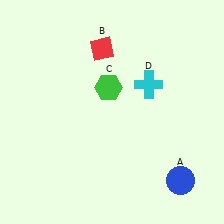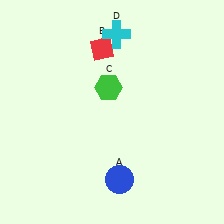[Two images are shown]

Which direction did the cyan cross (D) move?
The cyan cross (D) moved up.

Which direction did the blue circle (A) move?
The blue circle (A) moved left.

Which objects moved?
The objects that moved are: the blue circle (A), the cyan cross (D).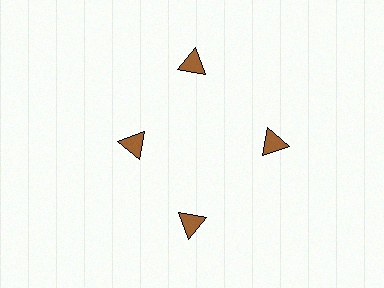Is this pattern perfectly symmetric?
No. The 4 brown triangles are arranged in a ring, but one element near the 9 o'clock position is pulled inward toward the center, breaking the 4-fold rotational symmetry.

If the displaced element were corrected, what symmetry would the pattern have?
It would have 4-fold rotational symmetry — the pattern would map onto itself every 90 degrees.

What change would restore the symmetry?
The symmetry would be restored by moving it outward, back onto the ring so that all 4 triangles sit at equal angles and equal distance from the center.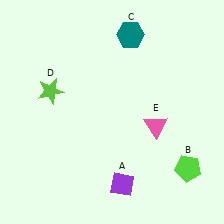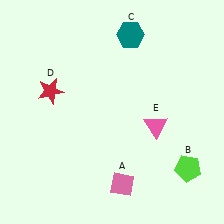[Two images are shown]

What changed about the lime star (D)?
In Image 1, D is lime. In Image 2, it changed to red.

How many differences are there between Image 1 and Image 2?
There are 2 differences between the two images.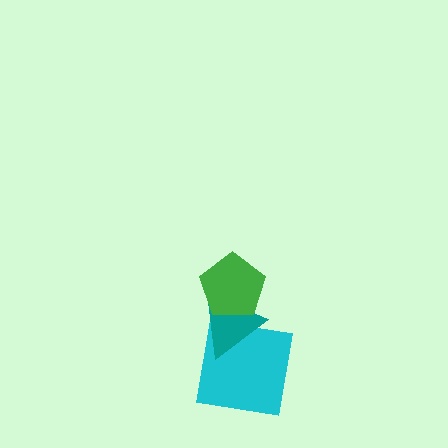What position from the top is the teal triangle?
The teal triangle is 2nd from the top.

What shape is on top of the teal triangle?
The green pentagon is on top of the teal triangle.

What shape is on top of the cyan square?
The teal triangle is on top of the cyan square.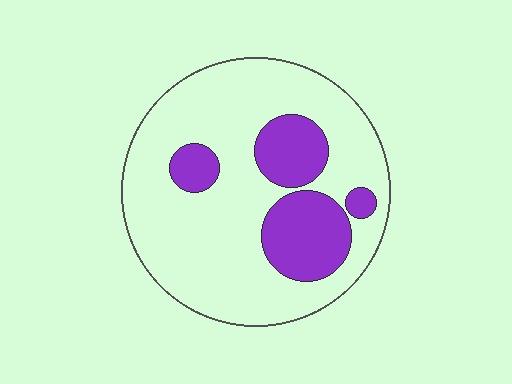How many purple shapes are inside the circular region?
4.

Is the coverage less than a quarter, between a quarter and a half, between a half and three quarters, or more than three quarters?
Less than a quarter.